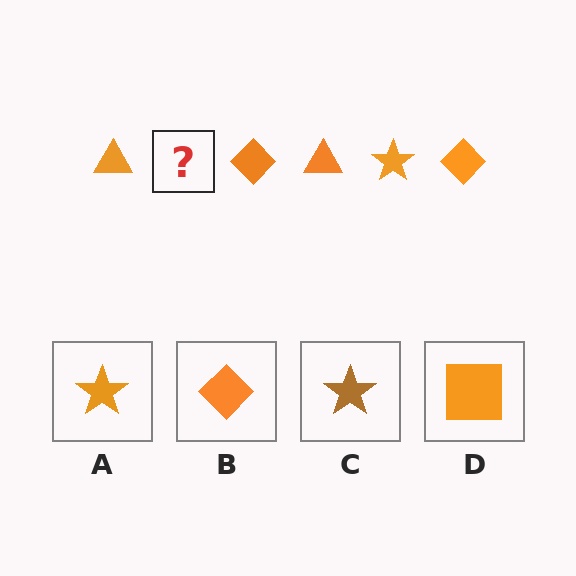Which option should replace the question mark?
Option A.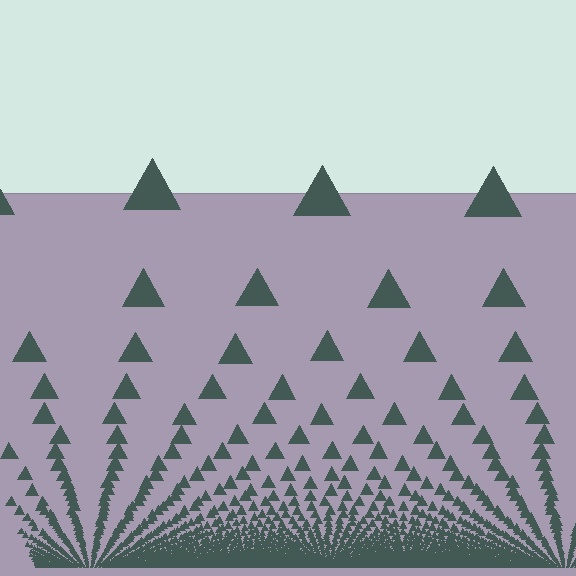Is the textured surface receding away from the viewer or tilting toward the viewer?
The surface appears to tilt toward the viewer. Texture elements get larger and sparser toward the top.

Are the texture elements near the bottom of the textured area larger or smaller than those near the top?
Smaller. The gradient is inverted — elements near the bottom are smaller and denser.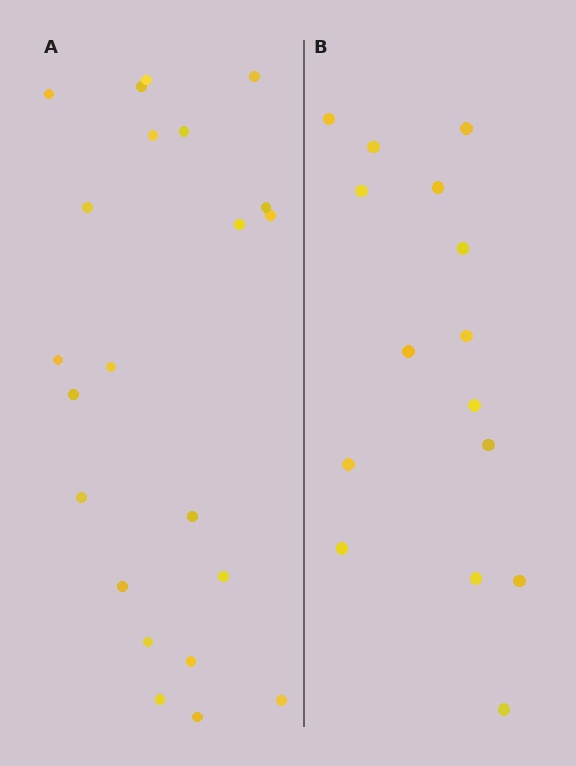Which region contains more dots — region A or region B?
Region A (the left region) has more dots.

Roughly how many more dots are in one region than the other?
Region A has roughly 8 or so more dots than region B.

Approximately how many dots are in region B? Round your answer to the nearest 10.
About 20 dots. (The exact count is 15, which rounds to 20.)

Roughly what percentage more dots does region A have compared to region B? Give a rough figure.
About 45% more.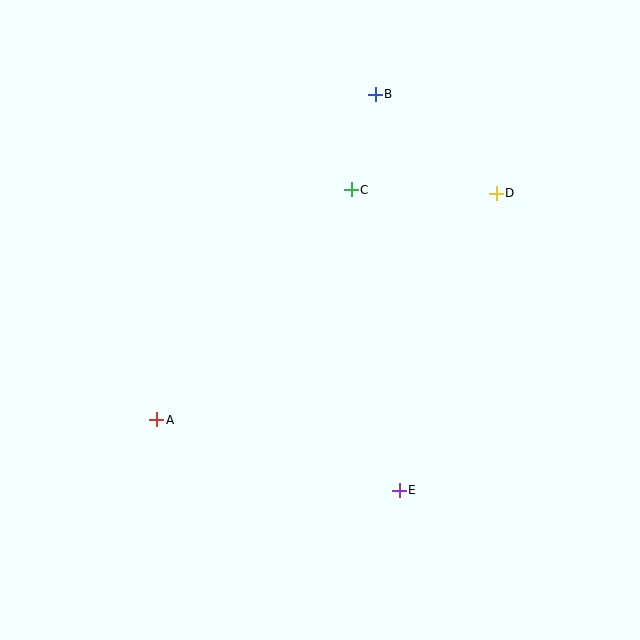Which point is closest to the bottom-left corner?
Point A is closest to the bottom-left corner.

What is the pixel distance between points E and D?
The distance between E and D is 312 pixels.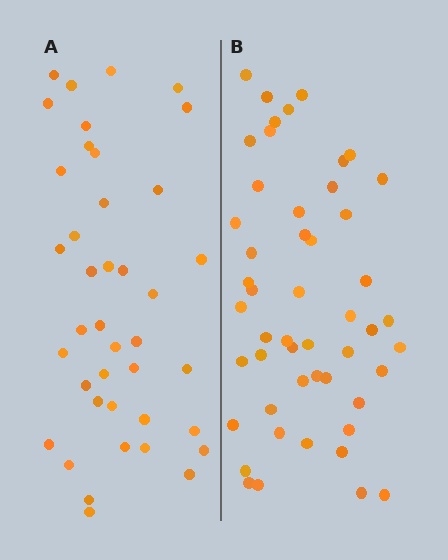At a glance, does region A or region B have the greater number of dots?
Region B (the right region) has more dots.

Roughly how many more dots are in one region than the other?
Region B has roughly 10 or so more dots than region A.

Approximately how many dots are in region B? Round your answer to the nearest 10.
About 50 dots.